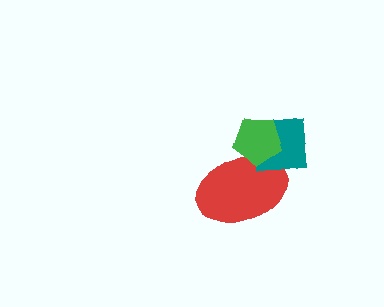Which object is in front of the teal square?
The green pentagon is in front of the teal square.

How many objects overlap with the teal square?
2 objects overlap with the teal square.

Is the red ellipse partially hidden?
Yes, it is partially covered by another shape.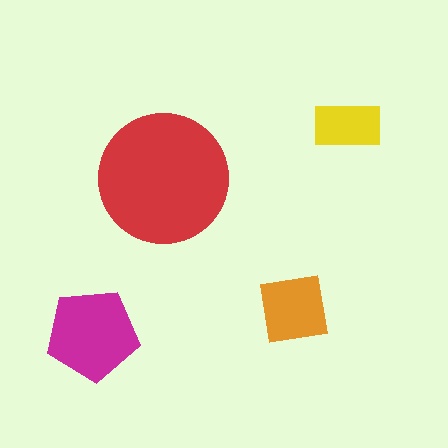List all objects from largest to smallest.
The red circle, the magenta pentagon, the orange square, the yellow rectangle.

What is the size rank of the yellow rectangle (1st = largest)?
4th.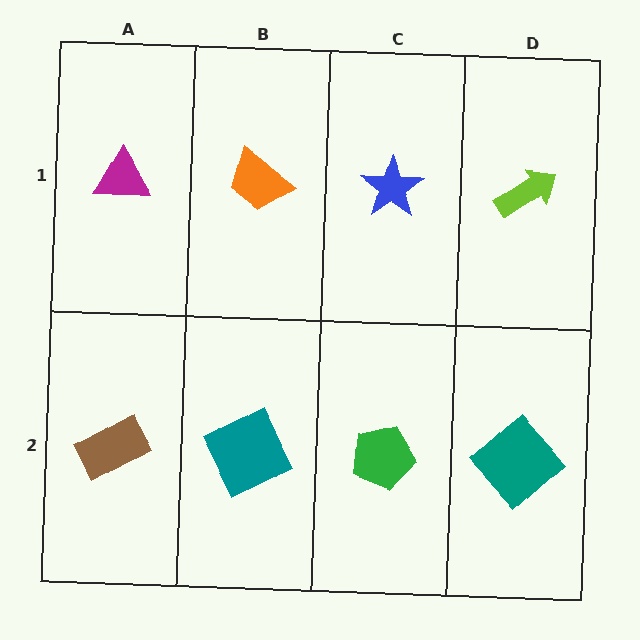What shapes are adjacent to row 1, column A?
A brown rectangle (row 2, column A), an orange trapezoid (row 1, column B).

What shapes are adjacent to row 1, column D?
A teal diamond (row 2, column D), a blue star (row 1, column C).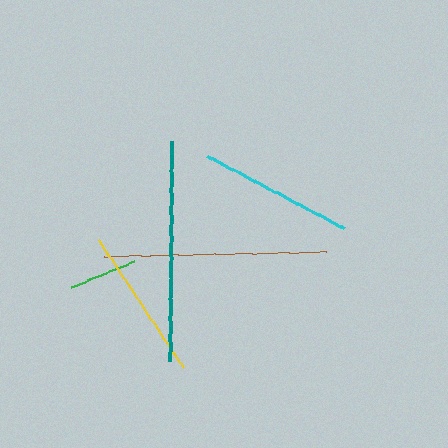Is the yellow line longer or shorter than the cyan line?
The cyan line is longer than the yellow line.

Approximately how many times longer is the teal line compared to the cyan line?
The teal line is approximately 1.4 times the length of the cyan line.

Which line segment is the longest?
The brown line is the longest at approximately 222 pixels.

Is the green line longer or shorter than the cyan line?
The cyan line is longer than the green line.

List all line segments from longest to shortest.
From longest to shortest: brown, teal, cyan, yellow, green.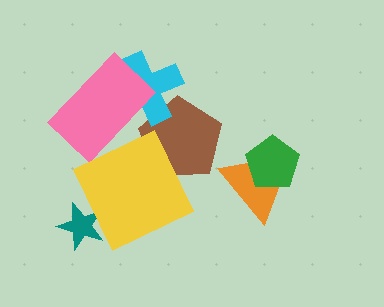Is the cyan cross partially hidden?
Yes, it is partially covered by another shape.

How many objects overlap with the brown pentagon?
2 objects overlap with the brown pentagon.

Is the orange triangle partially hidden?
Yes, it is partially covered by another shape.